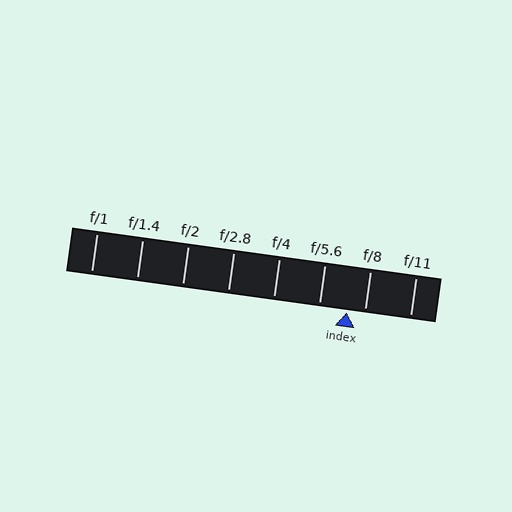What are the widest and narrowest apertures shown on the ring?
The widest aperture shown is f/1 and the narrowest is f/11.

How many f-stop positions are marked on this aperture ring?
There are 8 f-stop positions marked.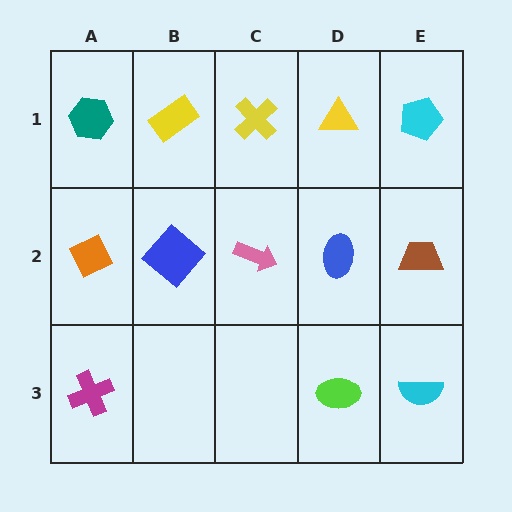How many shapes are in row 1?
5 shapes.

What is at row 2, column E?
A brown trapezoid.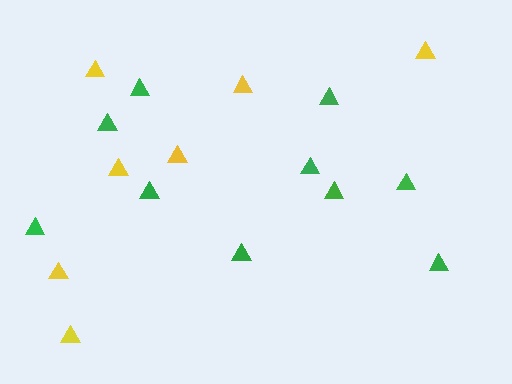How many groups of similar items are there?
There are 2 groups: one group of green triangles (10) and one group of yellow triangles (7).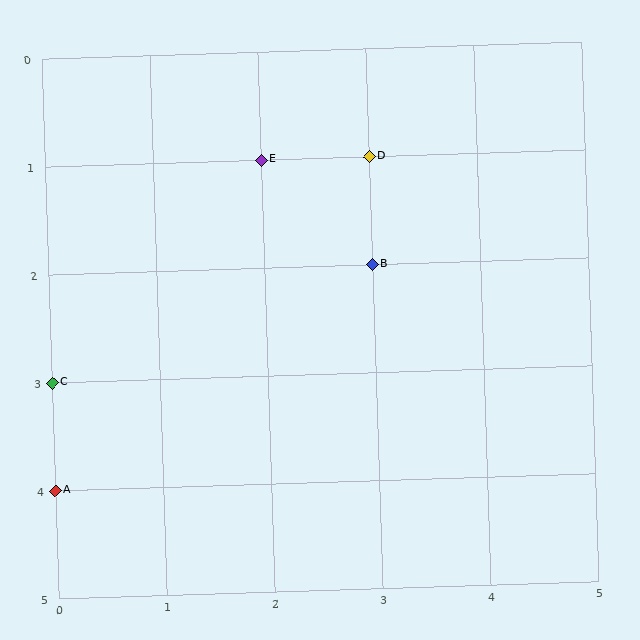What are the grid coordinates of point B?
Point B is at grid coordinates (3, 2).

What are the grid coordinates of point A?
Point A is at grid coordinates (0, 4).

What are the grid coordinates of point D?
Point D is at grid coordinates (3, 1).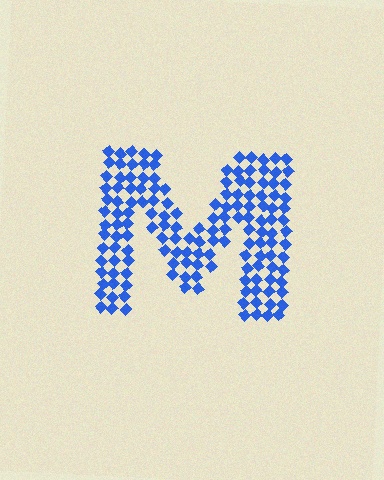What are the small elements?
The small elements are diamonds.